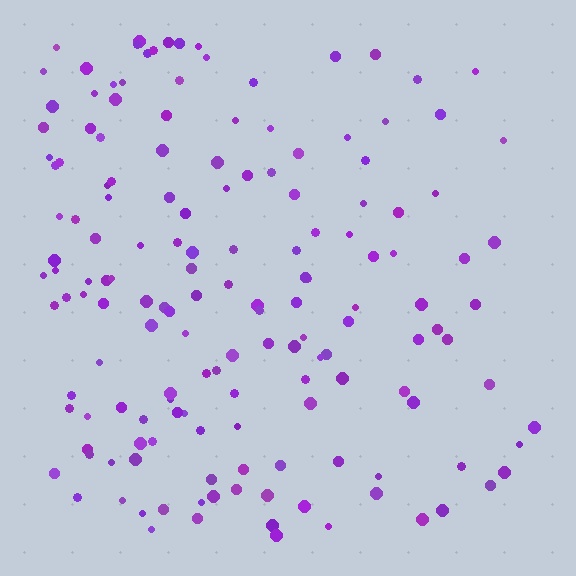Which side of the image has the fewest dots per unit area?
The right.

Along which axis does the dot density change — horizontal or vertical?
Horizontal.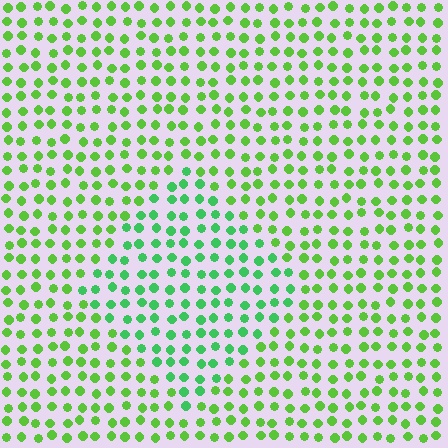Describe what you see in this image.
The image is filled with small lime elements in a uniform arrangement. A diamond-shaped region is visible where the elements are tinted to a slightly different hue, forming a subtle color boundary.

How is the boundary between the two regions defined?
The boundary is defined purely by a slight shift in hue (about 29 degrees). Spacing, size, and orientation are identical on both sides.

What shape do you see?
I see a diamond.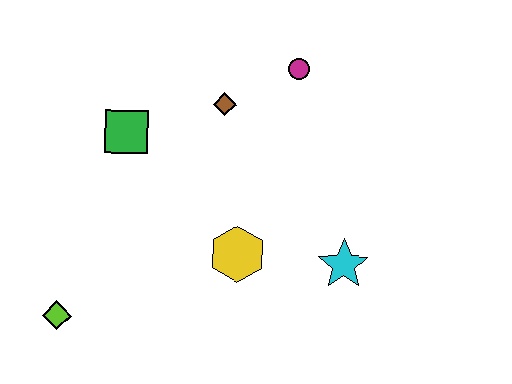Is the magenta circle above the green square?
Yes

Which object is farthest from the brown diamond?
The lime diamond is farthest from the brown diamond.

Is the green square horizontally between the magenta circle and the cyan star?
No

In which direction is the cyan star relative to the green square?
The cyan star is to the right of the green square.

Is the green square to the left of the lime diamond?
No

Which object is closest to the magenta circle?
The brown diamond is closest to the magenta circle.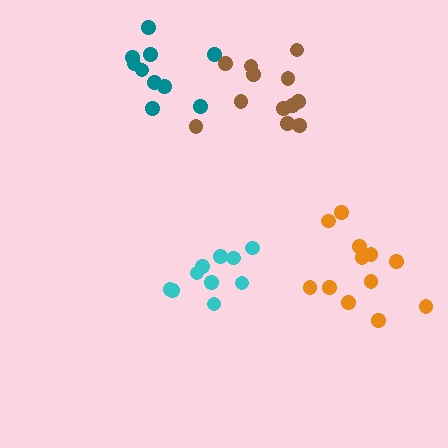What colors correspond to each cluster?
The clusters are colored: teal, brown, cyan, orange.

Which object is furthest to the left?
The teal cluster is leftmost.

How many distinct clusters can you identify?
There are 4 distinct clusters.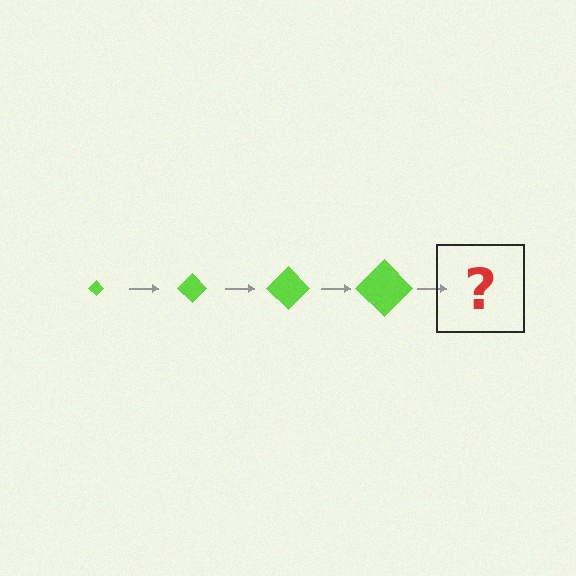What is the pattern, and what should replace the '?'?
The pattern is that the diamond gets progressively larger each step. The '?' should be a lime diamond, larger than the previous one.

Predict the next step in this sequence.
The next step is a lime diamond, larger than the previous one.